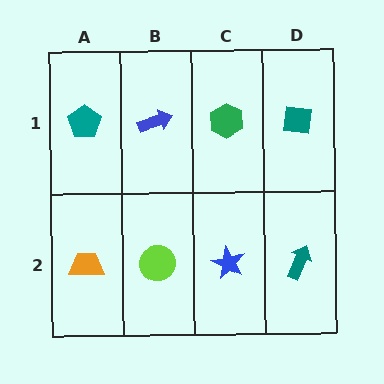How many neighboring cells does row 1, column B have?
3.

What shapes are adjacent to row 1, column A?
An orange trapezoid (row 2, column A), a blue arrow (row 1, column B).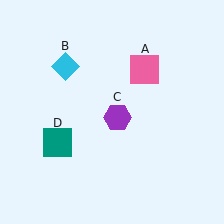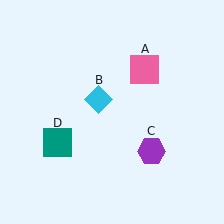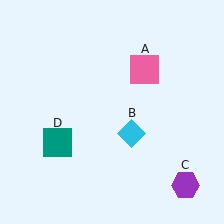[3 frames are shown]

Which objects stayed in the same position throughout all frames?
Pink square (object A) and teal square (object D) remained stationary.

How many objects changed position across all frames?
2 objects changed position: cyan diamond (object B), purple hexagon (object C).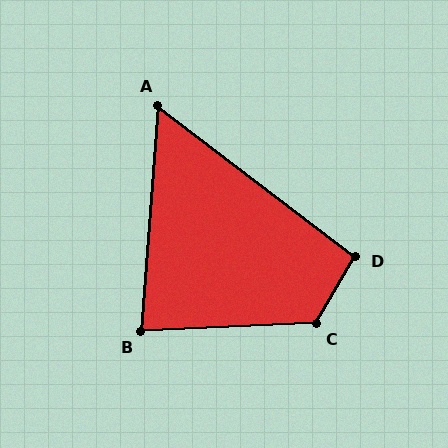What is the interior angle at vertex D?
Approximately 97 degrees (obtuse).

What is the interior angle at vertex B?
Approximately 83 degrees (acute).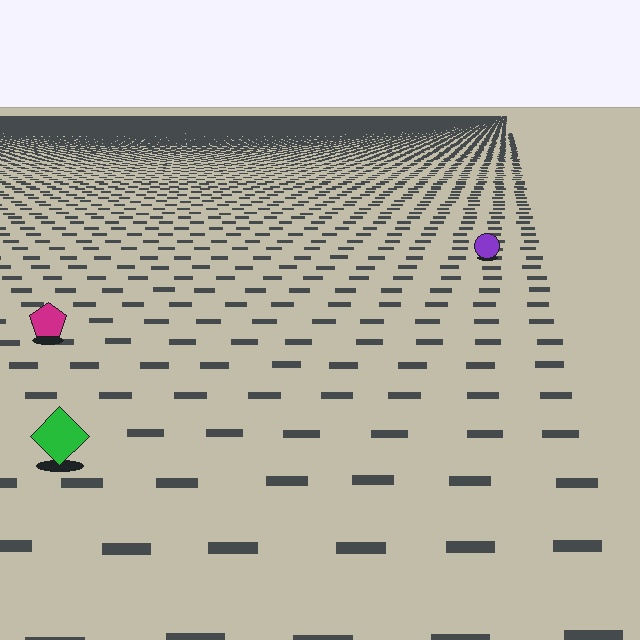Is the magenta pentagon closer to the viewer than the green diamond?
No. The green diamond is closer — you can tell from the texture gradient: the ground texture is coarser near it.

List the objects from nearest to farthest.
From nearest to farthest: the green diamond, the magenta pentagon, the purple circle.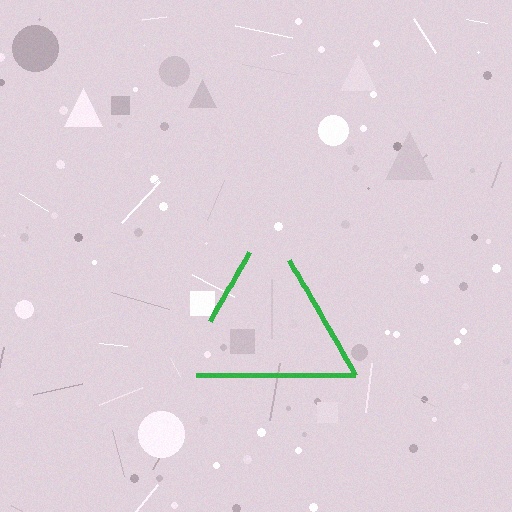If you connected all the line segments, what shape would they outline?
They would outline a triangle.